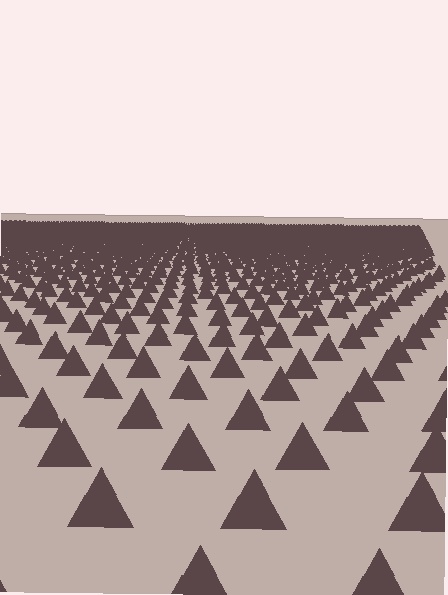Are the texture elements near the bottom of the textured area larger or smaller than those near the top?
Larger. Near the bottom, elements are closer to the viewer and appear at a bigger on-screen size.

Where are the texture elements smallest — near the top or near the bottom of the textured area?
Near the top.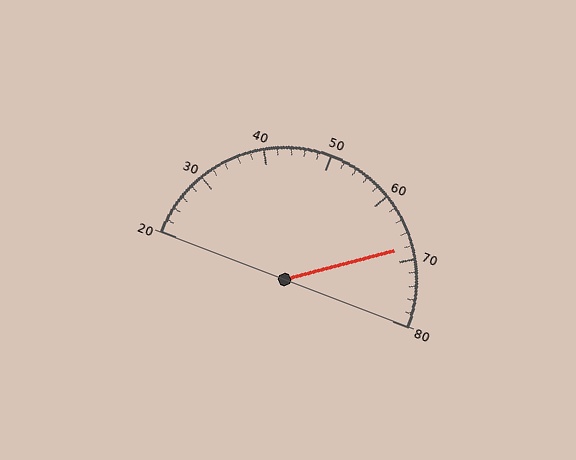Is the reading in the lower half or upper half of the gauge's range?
The reading is in the upper half of the range (20 to 80).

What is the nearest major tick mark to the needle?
The nearest major tick mark is 70.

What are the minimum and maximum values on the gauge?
The gauge ranges from 20 to 80.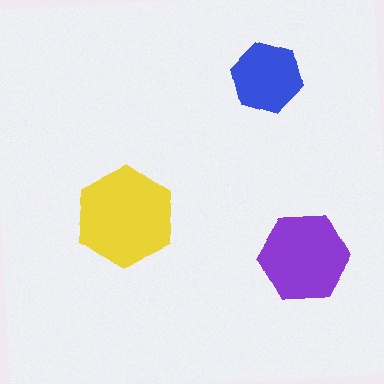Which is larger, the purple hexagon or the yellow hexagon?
The yellow one.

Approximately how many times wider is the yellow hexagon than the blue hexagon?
About 1.5 times wider.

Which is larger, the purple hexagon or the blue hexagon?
The purple one.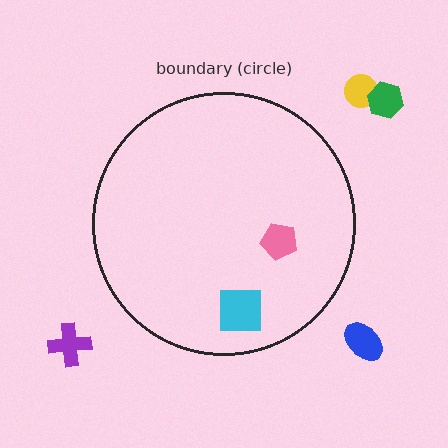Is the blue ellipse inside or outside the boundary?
Outside.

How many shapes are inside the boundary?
2 inside, 4 outside.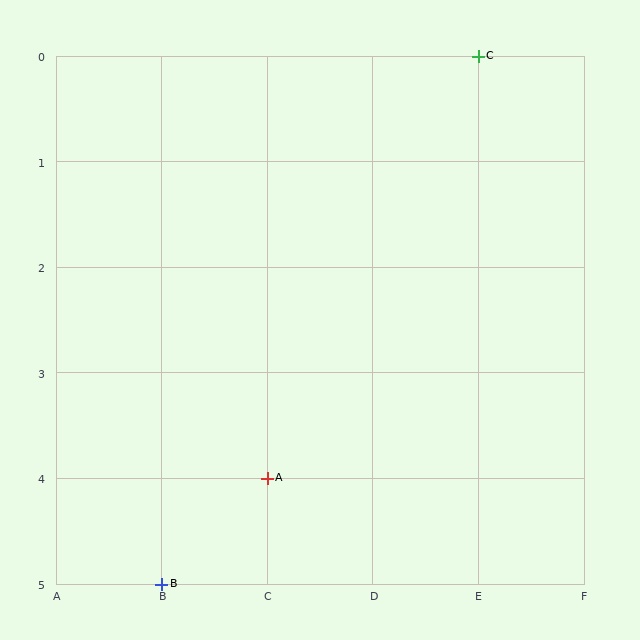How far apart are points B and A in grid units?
Points B and A are 1 column and 1 row apart (about 1.4 grid units diagonally).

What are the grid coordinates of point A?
Point A is at grid coordinates (C, 4).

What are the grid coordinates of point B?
Point B is at grid coordinates (B, 5).